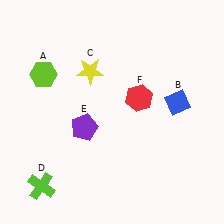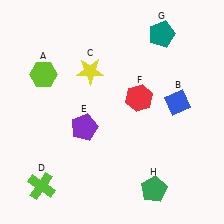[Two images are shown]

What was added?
A teal pentagon (G), a green pentagon (H) were added in Image 2.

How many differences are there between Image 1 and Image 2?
There are 2 differences between the two images.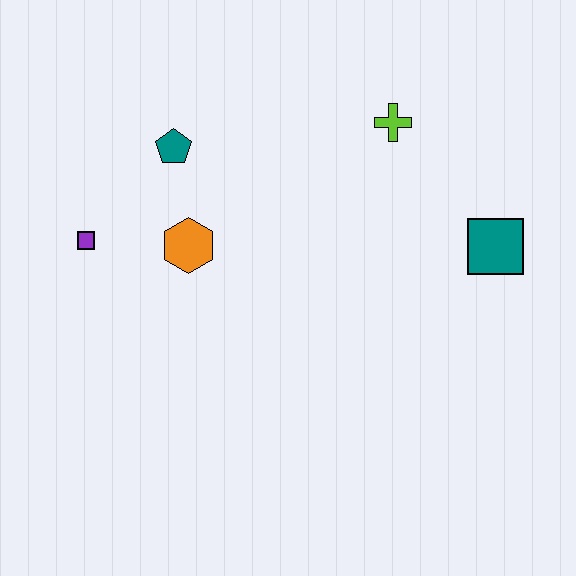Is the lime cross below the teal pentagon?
No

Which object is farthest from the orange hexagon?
The teal square is farthest from the orange hexagon.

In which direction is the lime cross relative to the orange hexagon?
The lime cross is to the right of the orange hexagon.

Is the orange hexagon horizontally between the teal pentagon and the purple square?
No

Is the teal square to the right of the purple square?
Yes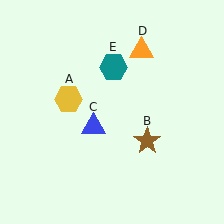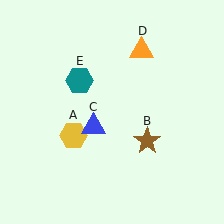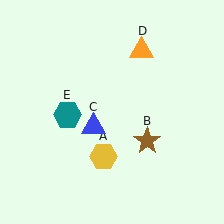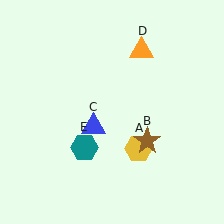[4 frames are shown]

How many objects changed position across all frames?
2 objects changed position: yellow hexagon (object A), teal hexagon (object E).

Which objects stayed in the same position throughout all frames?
Brown star (object B) and blue triangle (object C) and orange triangle (object D) remained stationary.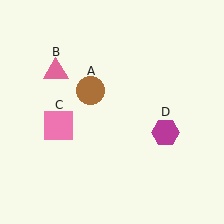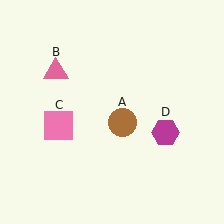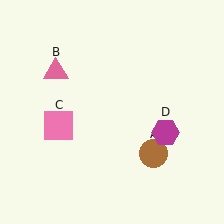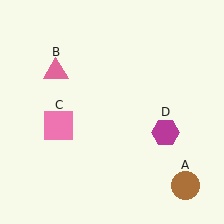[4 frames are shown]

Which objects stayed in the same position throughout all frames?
Pink triangle (object B) and pink square (object C) and magenta hexagon (object D) remained stationary.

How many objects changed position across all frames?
1 object changed position: brown circle (object A).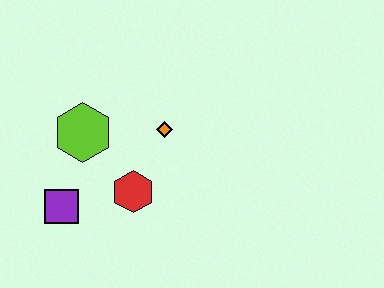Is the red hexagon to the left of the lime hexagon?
No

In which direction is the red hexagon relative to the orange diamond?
The red hexagon is below the orange diamond.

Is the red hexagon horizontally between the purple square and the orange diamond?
Yes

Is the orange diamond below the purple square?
No